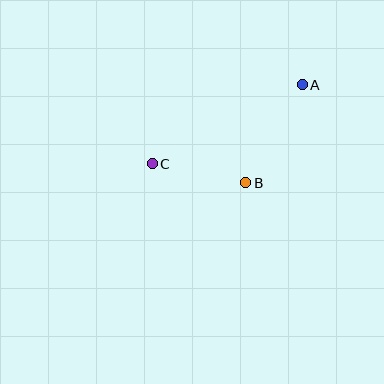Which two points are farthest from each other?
Points A and C are farthest from each other.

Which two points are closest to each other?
Points B and C are closest to each other.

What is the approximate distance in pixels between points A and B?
The distance between A and B is approximately 113 pixels.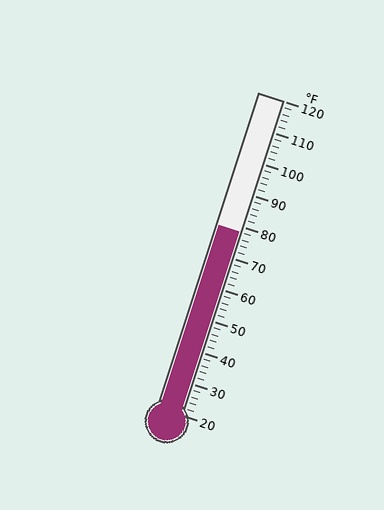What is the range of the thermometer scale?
The thermometer scale ranges from 20°F to 120°F.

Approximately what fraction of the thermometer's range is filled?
The thermometer is filled to approximately 60% of its range.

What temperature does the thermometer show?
The thermometer shows approximately 78°F.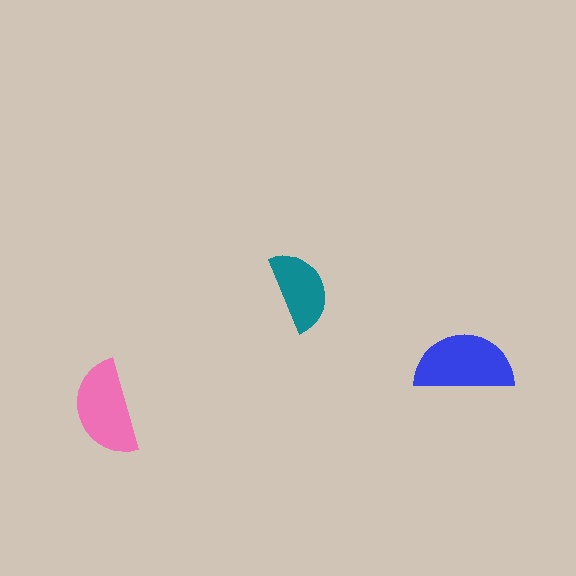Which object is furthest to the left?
The pink semicircle is leftmost.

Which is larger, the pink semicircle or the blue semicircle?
The blue one.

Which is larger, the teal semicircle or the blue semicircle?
The blue one.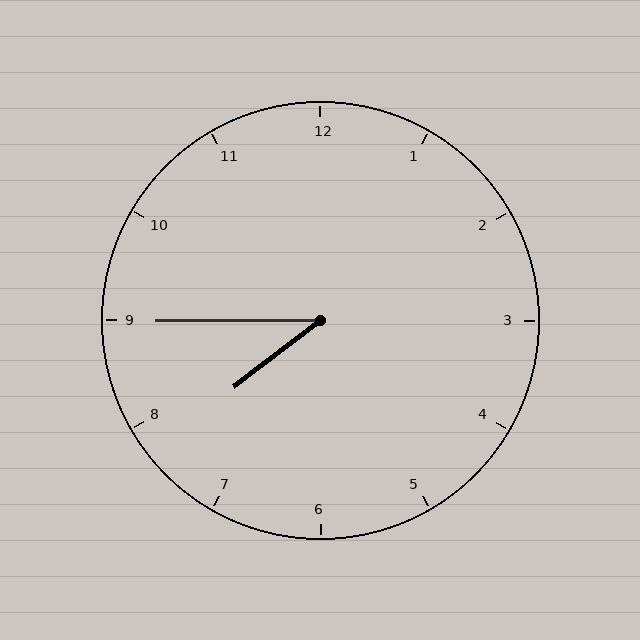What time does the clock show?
7:45.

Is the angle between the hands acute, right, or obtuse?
It is acute.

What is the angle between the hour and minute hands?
Approximately 38 degrees.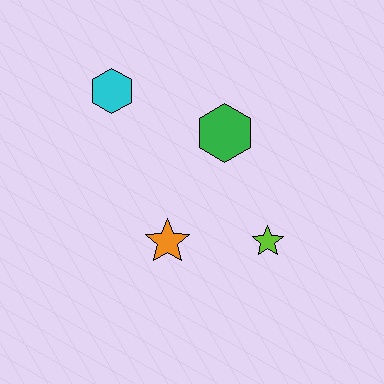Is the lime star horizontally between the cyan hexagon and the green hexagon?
No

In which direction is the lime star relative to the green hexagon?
The lime star is below the green hexagon.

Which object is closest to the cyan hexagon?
The green hexagon is closest to the cyan hexagon.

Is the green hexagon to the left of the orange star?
No